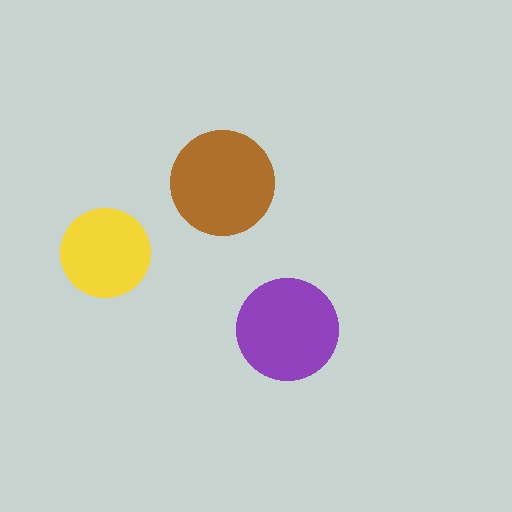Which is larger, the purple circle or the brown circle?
The brown one.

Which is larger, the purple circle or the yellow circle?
The purple one.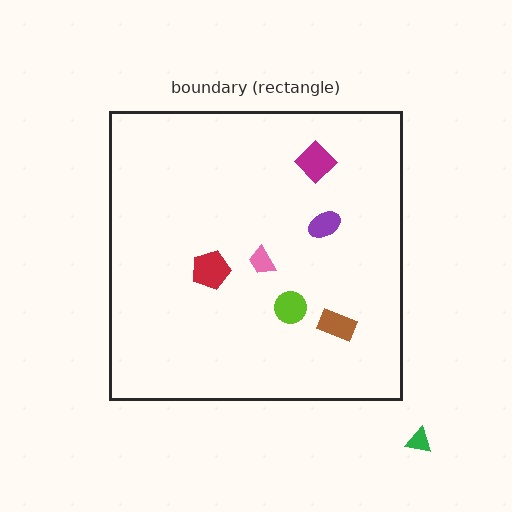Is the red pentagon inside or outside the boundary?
Inside.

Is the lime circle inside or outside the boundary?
Inside.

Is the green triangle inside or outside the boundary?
Outside.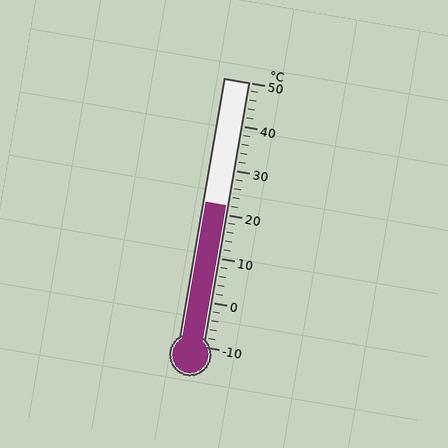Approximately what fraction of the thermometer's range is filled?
The thermometer is filled to approximately 55% of its range.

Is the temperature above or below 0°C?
The temperature is above 0°C.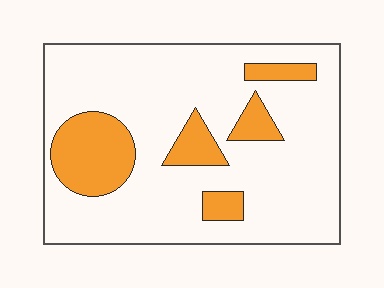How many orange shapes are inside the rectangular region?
5.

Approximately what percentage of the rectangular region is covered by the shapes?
Approximately 20%.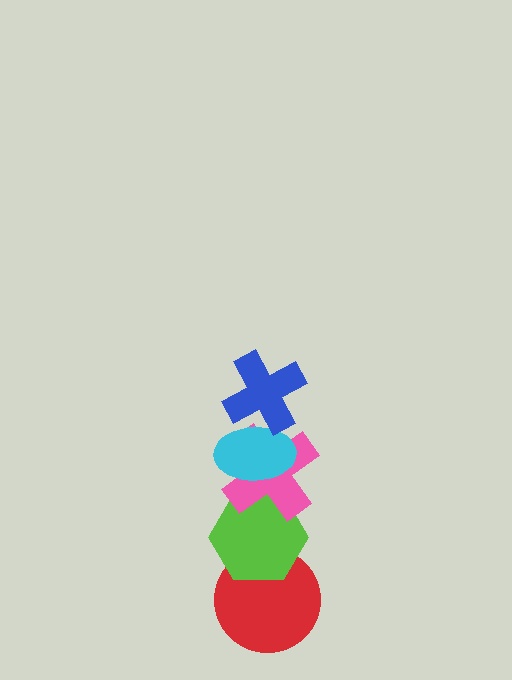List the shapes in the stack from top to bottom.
From top to bottom: the blue cross, the cyan ellipse, the pink cross, the lime hexagon, the red circle.